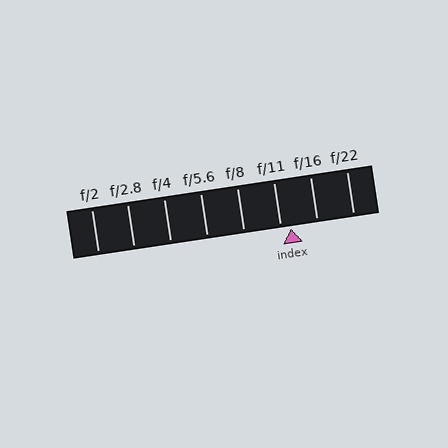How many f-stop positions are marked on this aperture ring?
There are 8 f-stop positions marked.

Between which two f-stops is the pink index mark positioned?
The index mark is between f/11 and f/16.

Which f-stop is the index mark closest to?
The index mark is closest to f/11.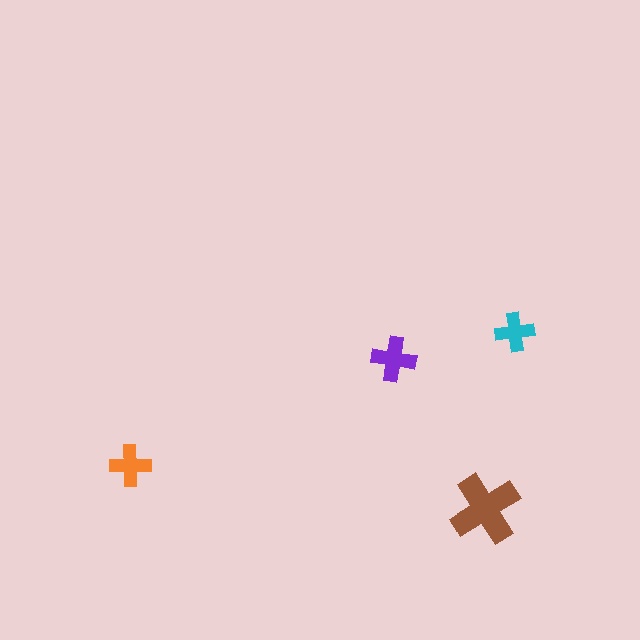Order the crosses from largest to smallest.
the brown one, the purple one, the orange one, the cyan one.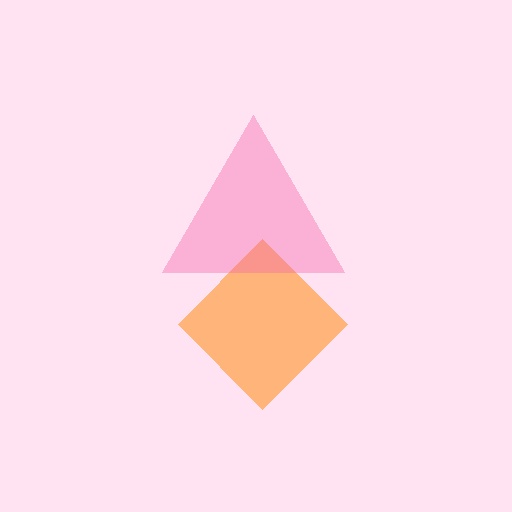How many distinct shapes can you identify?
There are 2 distinct shapes: an orange diamond, a pink triangle.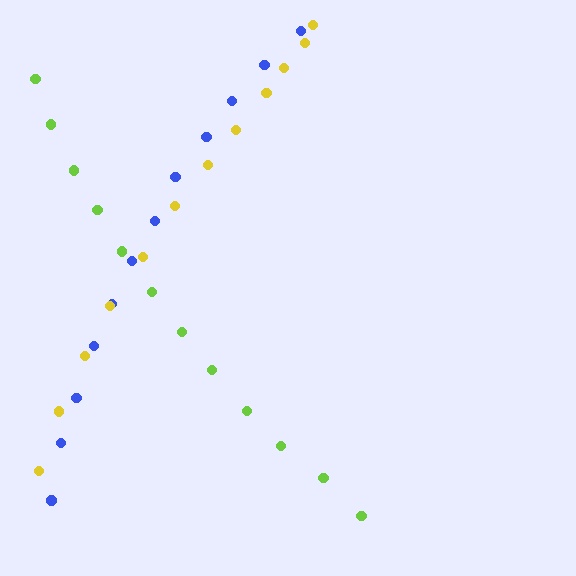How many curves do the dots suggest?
There are 3 distinct paths.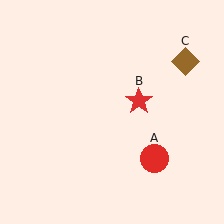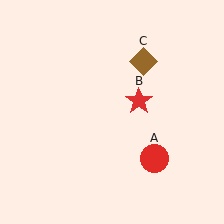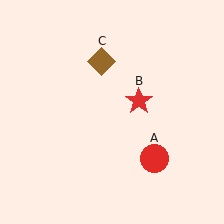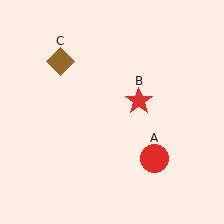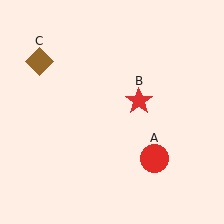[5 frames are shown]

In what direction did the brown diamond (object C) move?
The brown diamond (object C) moved left.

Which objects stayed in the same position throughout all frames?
Red circle (object A) and red star (object B) remained stationary.